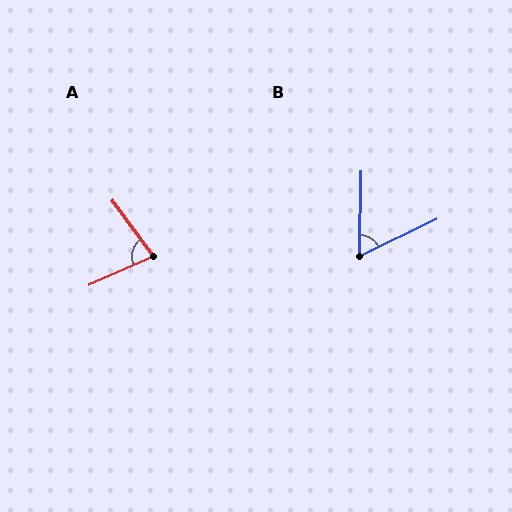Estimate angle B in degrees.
Approximately 63 degrees.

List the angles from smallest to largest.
B (63°), A (78°).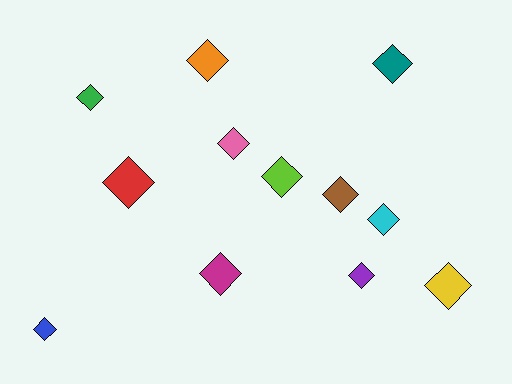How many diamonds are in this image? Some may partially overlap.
There are 12 diamonds.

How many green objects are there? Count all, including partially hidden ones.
There is 1 green object.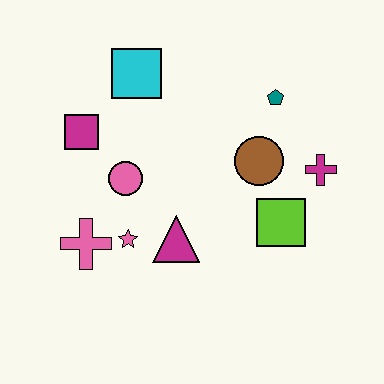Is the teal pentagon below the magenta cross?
No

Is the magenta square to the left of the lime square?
Yes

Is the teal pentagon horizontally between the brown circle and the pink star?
No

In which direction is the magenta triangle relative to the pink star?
The magenta triangle is to the right of the pink star.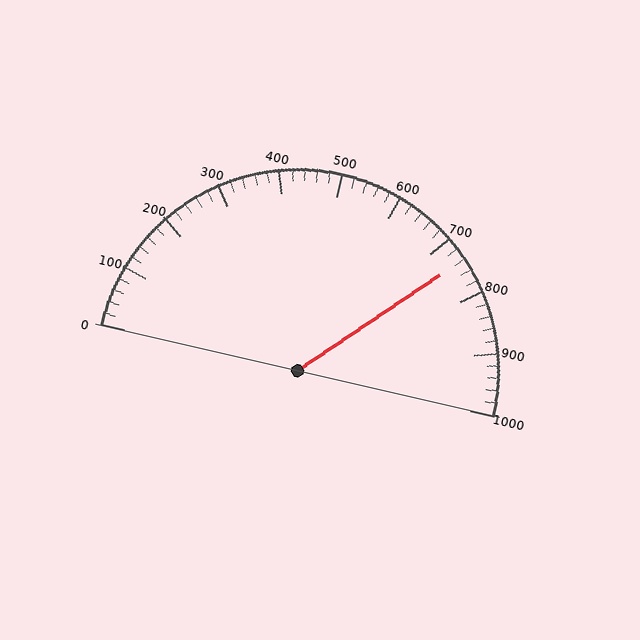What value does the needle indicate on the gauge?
The needle indicates approximately 740.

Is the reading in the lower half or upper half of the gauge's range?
The reading is in the upper half of the range (0 to 1000).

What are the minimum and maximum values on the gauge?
The gauge ranges from 0 to 1000.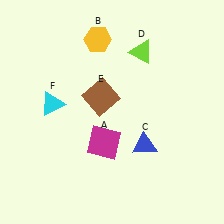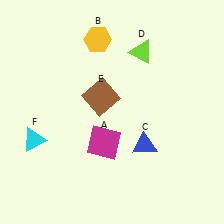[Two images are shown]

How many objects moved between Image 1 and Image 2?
1 object moved between the two images.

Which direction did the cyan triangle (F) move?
The cyan triangle (F) moved down.